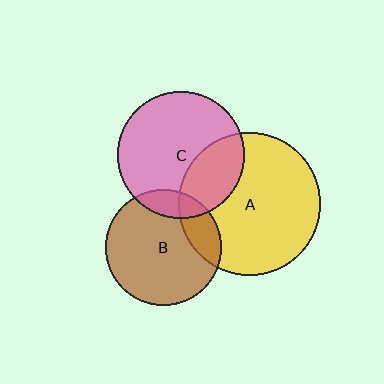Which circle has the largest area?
Circle A (yellow).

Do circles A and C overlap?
Yes.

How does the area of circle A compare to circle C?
Approximately 1.3 times.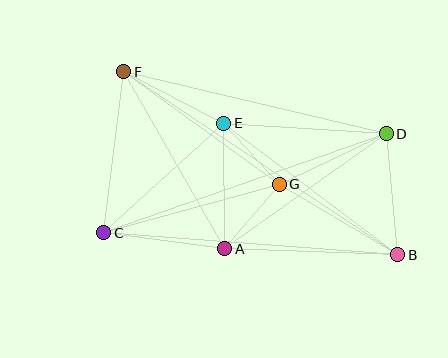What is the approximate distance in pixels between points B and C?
The distance between B and C is approximately 295 pixels.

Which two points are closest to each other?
Points E and G are closest to each other.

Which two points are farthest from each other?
Points B and F are farthest from each other.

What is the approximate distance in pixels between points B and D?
The distance between B and D is approximately 121 pixels.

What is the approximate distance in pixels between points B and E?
The distance between B and E is approximately 218 pixels.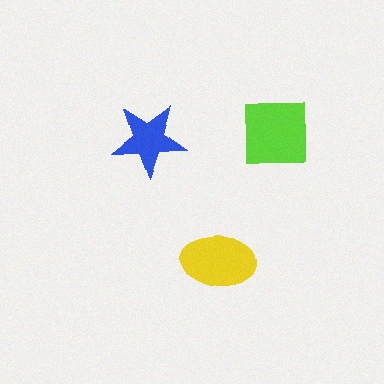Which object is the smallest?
The blue star.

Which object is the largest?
The lime square.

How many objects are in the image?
There are 3 objects in the image.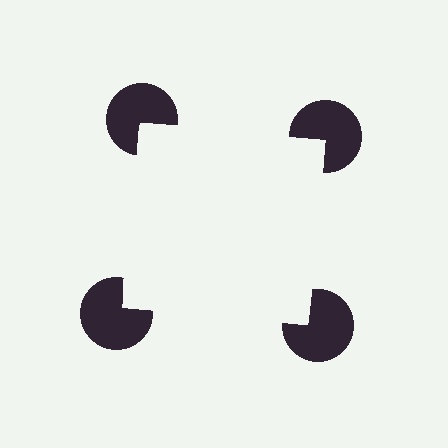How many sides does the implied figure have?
4 sides.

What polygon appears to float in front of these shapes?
An illusory square — its edges are inferred from the aligned wedge cuts in the pac-man discs, not physically drawn.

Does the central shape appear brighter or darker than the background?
It typically appears slightly brighter than the background, even though no actual brightness change is drawn.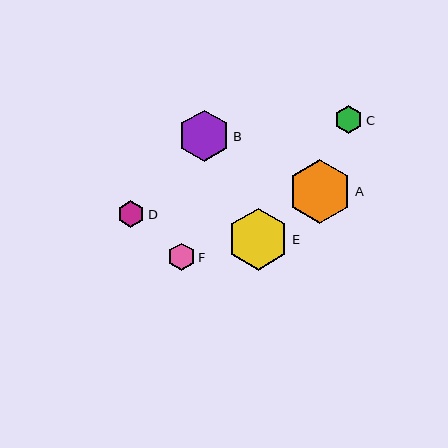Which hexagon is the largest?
Hexagon A is the largest with a size of approximately 64 pixels.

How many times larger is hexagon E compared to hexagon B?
Hexagon E is approximately 1.2 times the size of hexagon B.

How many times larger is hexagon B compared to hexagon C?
Hexagon B is approximately 1.8 times the size of hexagon C.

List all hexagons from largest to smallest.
From largest to smallest: A, E, B, C, F, D.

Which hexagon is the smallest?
Hexagon D is the smallest with a size of approximately 27 pixels.